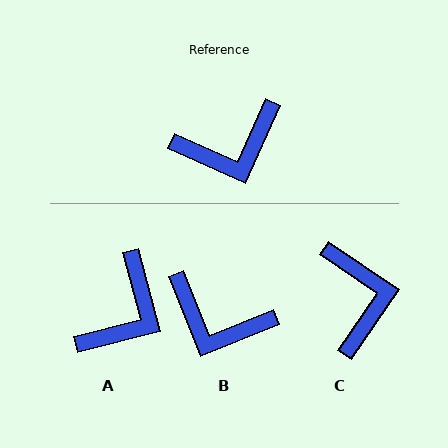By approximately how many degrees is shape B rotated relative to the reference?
Approximately 44 degrees clockwise.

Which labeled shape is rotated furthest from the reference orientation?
C, about 80 degrees away.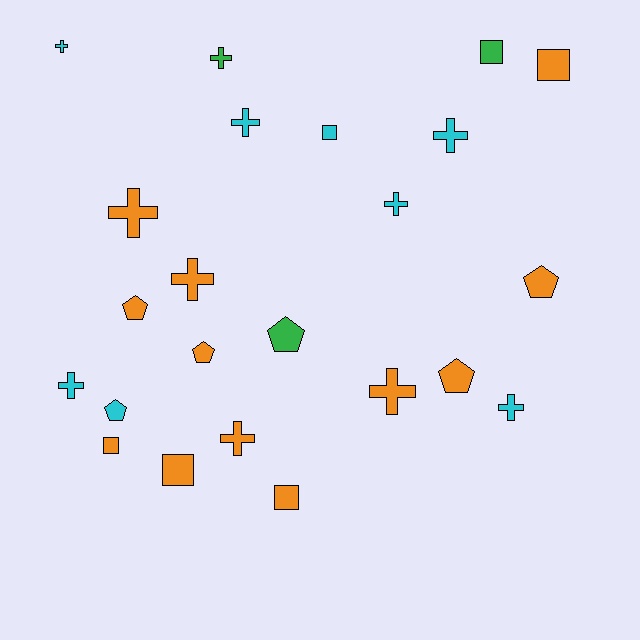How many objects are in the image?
There are 23 objects.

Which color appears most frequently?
Orange, with 12 objects.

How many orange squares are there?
There are 4 orange squares.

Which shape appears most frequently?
Cross, with 11 objects.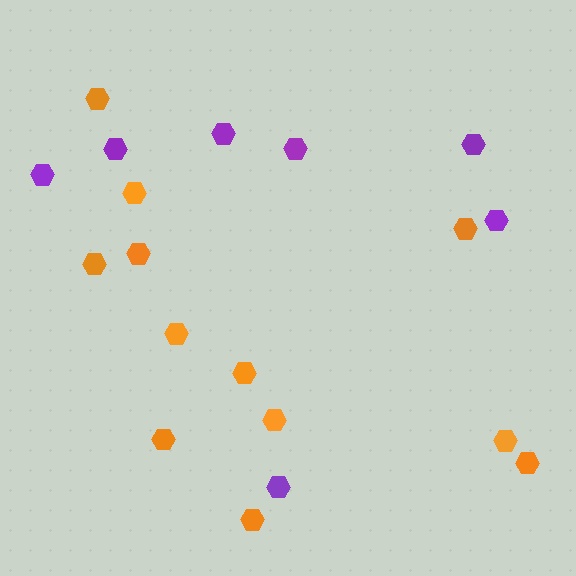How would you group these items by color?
There are 2 groups: one group of purple hexagons (7) and one group of orange hexagons (12).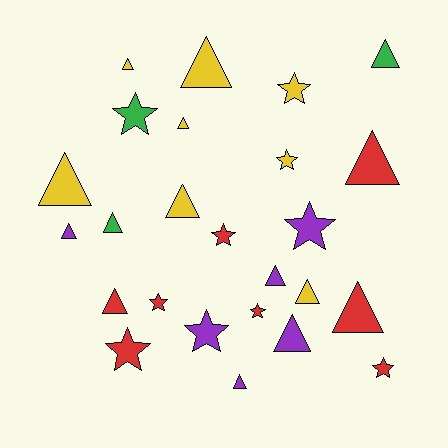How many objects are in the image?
There are 25 objects.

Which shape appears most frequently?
Triangle, with 15 objects.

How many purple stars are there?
There are 2 purple stars.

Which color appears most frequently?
Yellow, with 8 objects.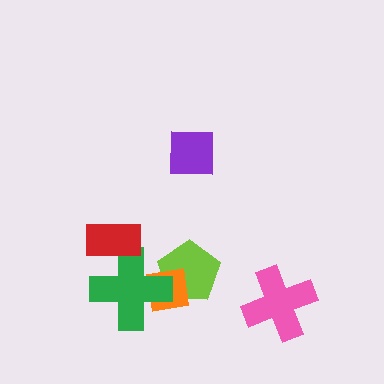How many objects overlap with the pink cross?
0 objects overlap with the pink cross.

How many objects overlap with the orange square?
2 objects overlap with the orange square.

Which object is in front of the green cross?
The red rectangle is in front of the green cross.